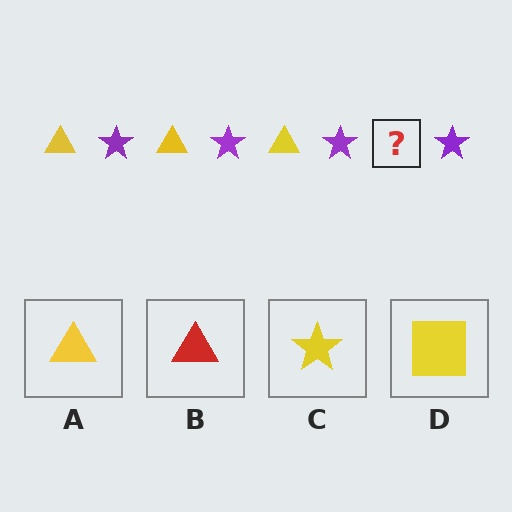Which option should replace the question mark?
Option A.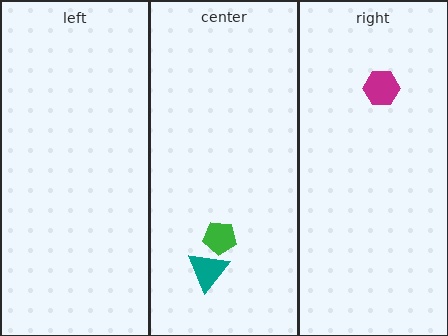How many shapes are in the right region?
1.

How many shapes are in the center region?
2.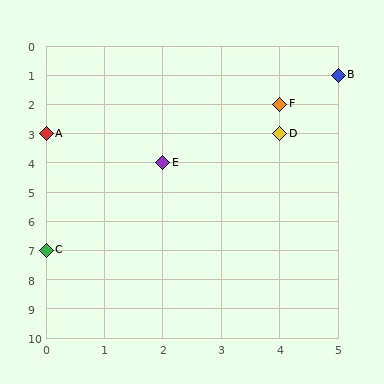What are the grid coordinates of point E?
Point E is at grid coordinates (2, 4).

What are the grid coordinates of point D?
Point D is at grid coordinates (4, 3).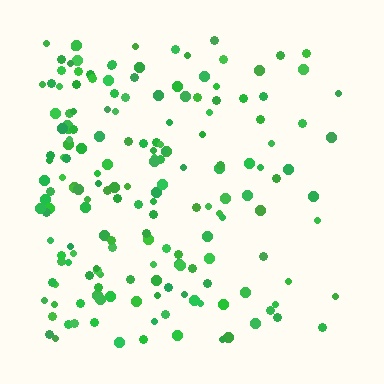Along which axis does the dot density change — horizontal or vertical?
Horizontal.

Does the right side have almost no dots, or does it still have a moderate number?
Still a moderate number, just noticeably fewer than the left.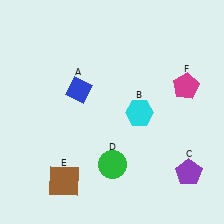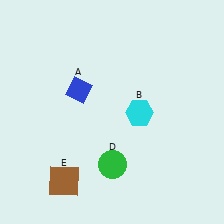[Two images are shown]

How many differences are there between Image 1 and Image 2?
There are 2 differences between the two images.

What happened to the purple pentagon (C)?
The purple pentagon (C) was removed in Image 2. It was in the bottom-right area of Image 1.